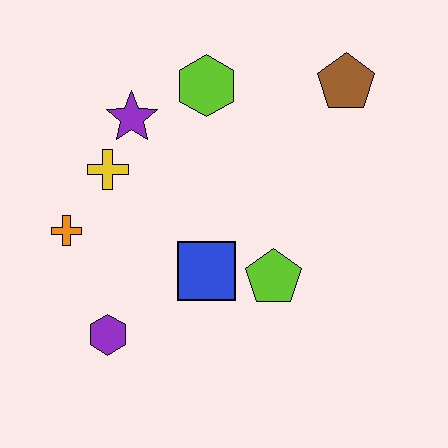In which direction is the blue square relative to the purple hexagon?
The blue square is to the right of the purple hexagon.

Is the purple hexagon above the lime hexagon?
No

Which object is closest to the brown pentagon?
The lime hexagon is closest to the brown pentagon.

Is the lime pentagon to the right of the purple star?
Yes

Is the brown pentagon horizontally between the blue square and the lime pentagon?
No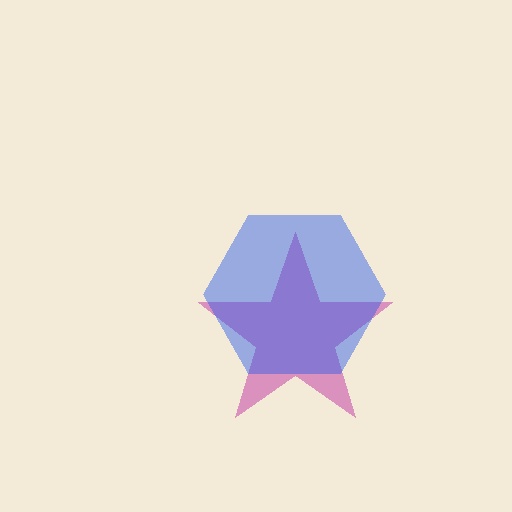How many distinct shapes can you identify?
There are 2 distinct shapes: a magenta star, a blue hexagon.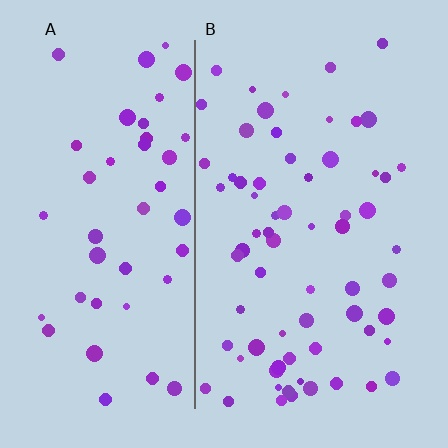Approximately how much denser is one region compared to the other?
Approximately 1.5× — region B over region A.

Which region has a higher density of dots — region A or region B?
B (the right).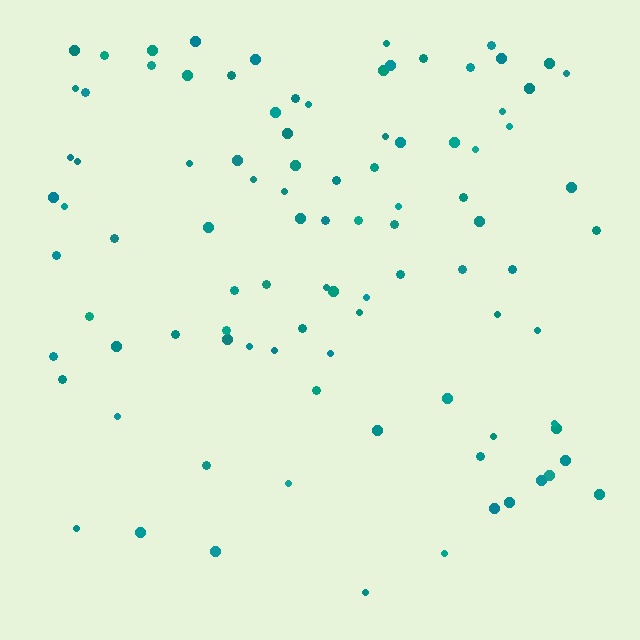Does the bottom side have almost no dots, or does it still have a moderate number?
Still a moderate number, just noticeably fewer than the top.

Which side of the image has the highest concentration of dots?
The top.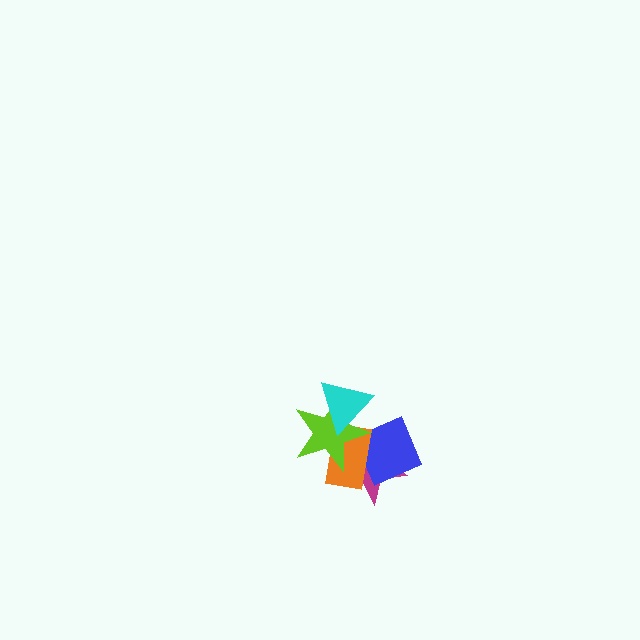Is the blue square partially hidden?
Yes, it is partially covered by another shape.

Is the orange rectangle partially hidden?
Yes, it is partially covered by another shape.